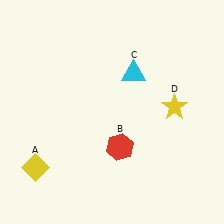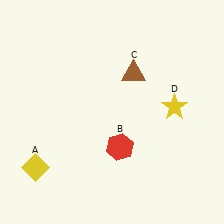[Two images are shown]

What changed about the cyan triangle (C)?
In Image 1, C is cyan. In Image 2, it changed to brown.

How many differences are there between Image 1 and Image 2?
There is 1 difference between the two images.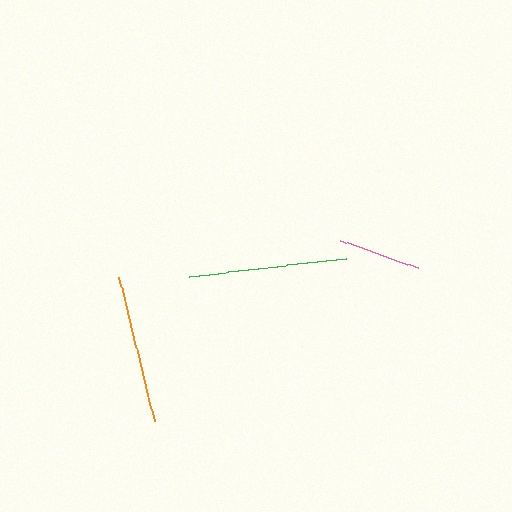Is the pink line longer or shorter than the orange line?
The orange line is longer than the pink line.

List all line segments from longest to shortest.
From longest to shortest: green, orange, pink.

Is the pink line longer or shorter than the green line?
The green line is longer than the pink line.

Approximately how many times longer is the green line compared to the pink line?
The green line is approximately 1.9 times the length of the pink line.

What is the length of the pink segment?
The pink segment is approximately 83 pixels long.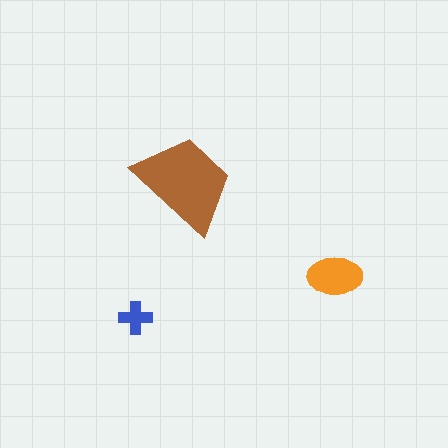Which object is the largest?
The brown trapezoid.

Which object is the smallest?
The blue cross.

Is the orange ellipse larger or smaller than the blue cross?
Larger.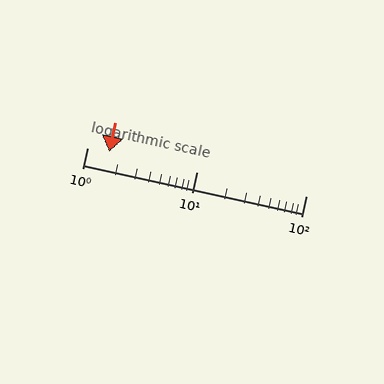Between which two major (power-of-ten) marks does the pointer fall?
The pointer is between 1 and 10.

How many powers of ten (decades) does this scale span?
The scale spans 2 decades, from 1 to 100.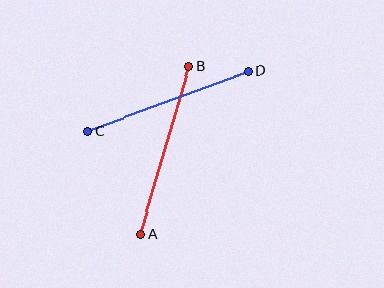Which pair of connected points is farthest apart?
Points A and B are farthest apart.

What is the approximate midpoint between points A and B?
The midpoint is at approximately (165, 150) pixels.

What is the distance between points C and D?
The distance is approximately 172 pixels.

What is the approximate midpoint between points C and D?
The midpoint is at approximately (168, 101) pixels.